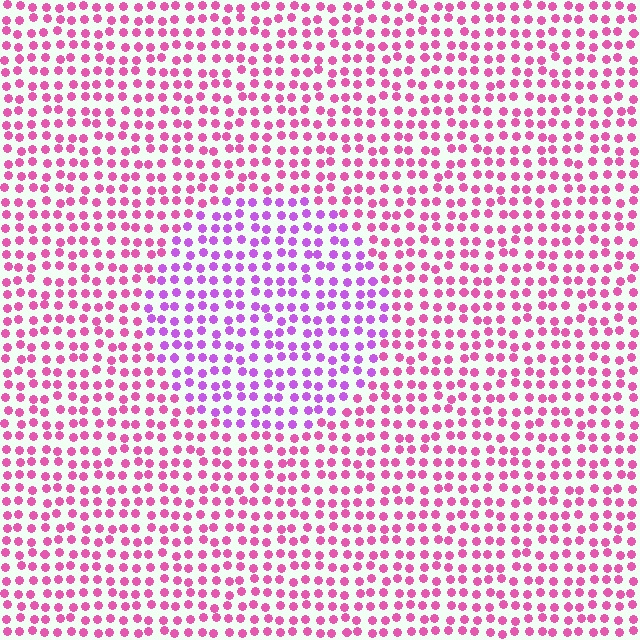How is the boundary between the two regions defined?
The boundary is defined purely by a slight shift in hue (about 37 degrees). Spacing, size, and orientation are identical on both sides.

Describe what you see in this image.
The image is filled with small pink elements in a uniform arrangement. A circle-shaped region is visible where the elements are tinted to a slightly different hue, forming a subtle color boundary.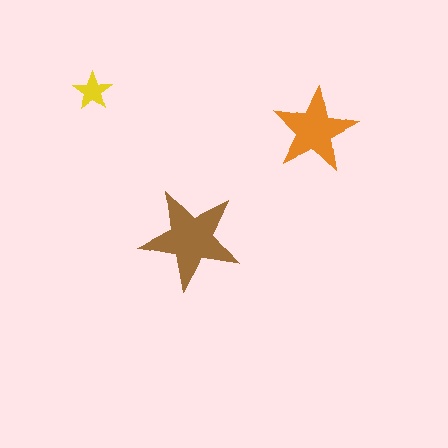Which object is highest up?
The yellow star is topmost.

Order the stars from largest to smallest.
the brown one, the orange one, the yellow one.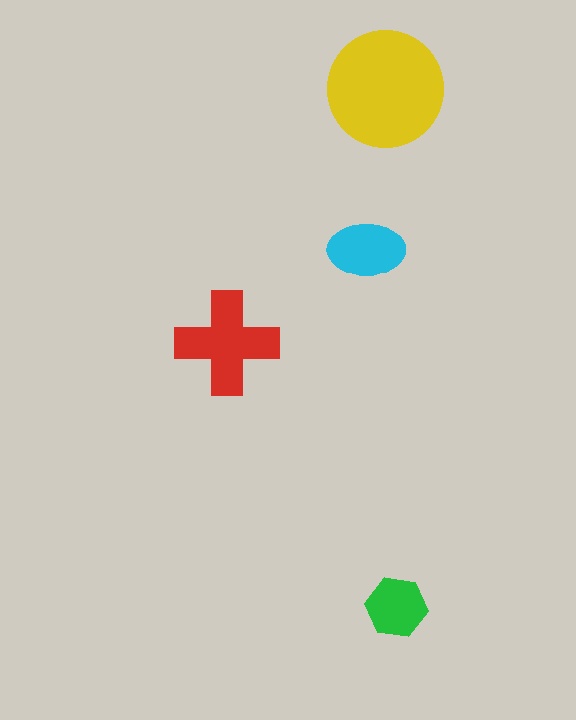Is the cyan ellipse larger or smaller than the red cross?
Smaller.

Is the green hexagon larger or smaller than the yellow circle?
Smaller.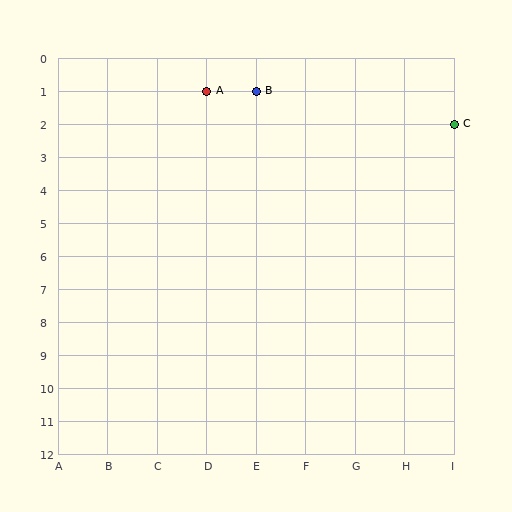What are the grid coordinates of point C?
Point C is at grid coordinates (I, 2).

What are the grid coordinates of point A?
Point A is at grid coordinates (D, 1).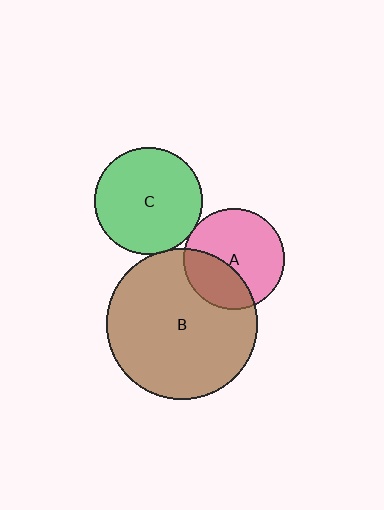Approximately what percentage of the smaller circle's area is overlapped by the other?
Approximately 35%.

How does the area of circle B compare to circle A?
Approximately 2.2 times.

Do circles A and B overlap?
Yes.